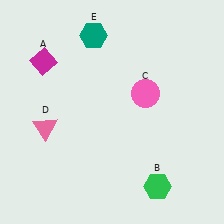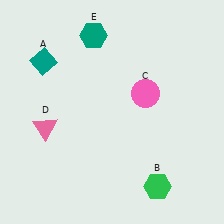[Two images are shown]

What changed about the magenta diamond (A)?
In Image 1, A is magenta. In Image 2, it changed to teal.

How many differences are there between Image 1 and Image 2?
There is 1 difference between the two images.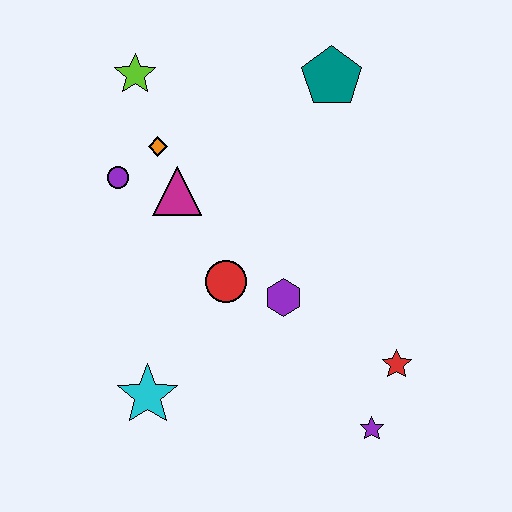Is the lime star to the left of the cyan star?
Yes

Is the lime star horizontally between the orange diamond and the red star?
No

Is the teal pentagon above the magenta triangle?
Yes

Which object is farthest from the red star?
The lime star is farthest from the red star.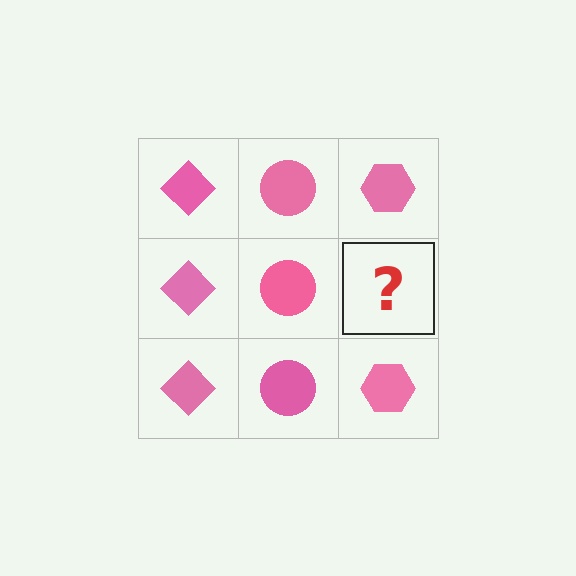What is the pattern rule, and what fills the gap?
The rule is that each column has a consistent shape. The gap should be filled with a pink hexagon.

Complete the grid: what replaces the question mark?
The question mark should be replaced with a pink hexagon.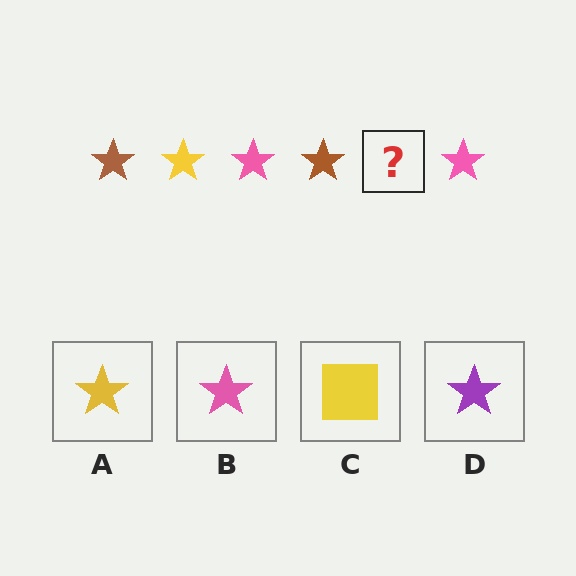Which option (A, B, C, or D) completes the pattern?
A.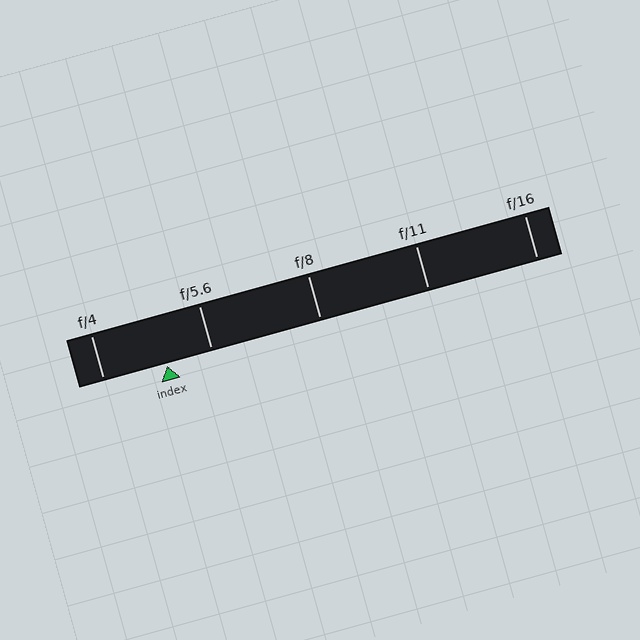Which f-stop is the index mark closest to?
The index mark is closest to f/5.6.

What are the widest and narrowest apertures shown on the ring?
The widest aperture shown is f/4 and the narrowest is f/16.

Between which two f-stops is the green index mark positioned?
The index mark is between f/4 and f/5.6.